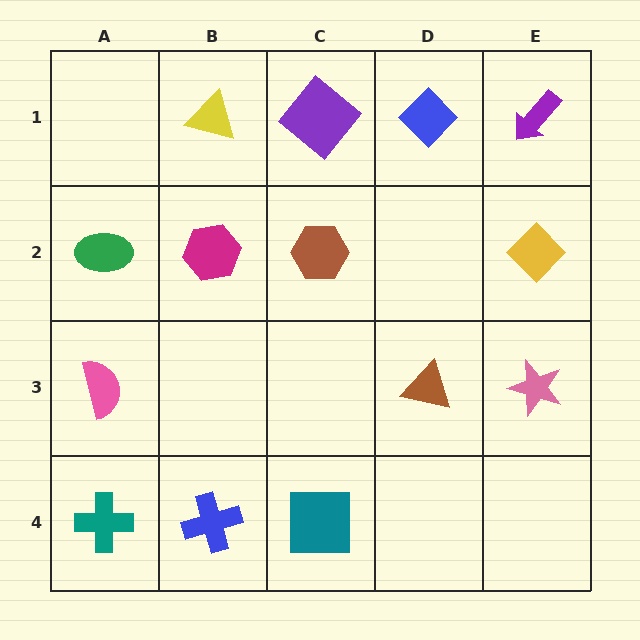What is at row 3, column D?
A brown triangle.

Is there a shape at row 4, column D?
No, that cell is empty.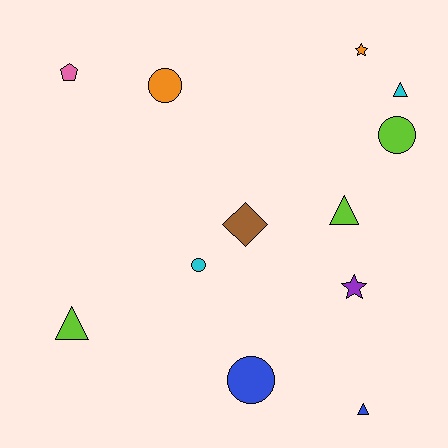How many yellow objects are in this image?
There are no yellow objects.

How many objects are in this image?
There are 12 objects.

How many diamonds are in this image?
There is 1 diamond.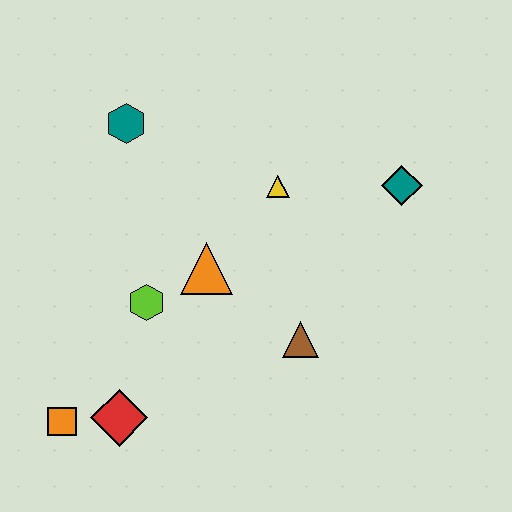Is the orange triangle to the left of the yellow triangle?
Yes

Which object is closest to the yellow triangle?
The orange triangle is closest to the yellow triangle.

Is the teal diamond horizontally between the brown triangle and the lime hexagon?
No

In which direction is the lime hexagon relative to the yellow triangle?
The lime hexagon is to the left of the yellow triangle.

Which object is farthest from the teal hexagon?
The orange square is farthest from the teal hexagon.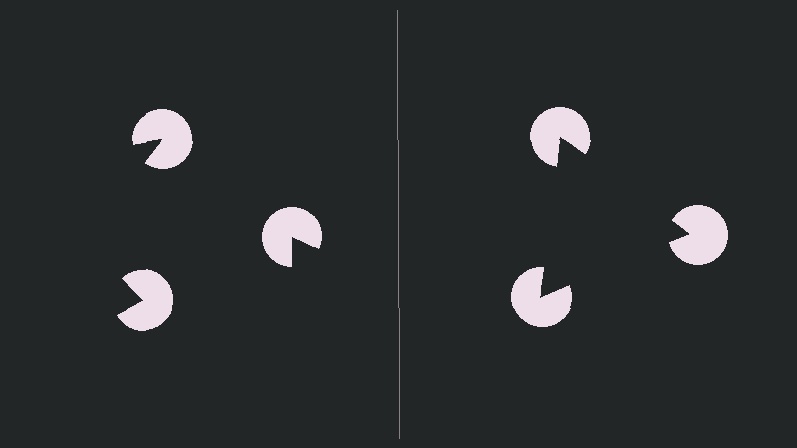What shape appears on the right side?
An illusory triangle.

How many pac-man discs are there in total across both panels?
6 — 3 on each side.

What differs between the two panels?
The pac-man discs are positioned identically on both sides; only the wedge orientations differ. On the right they align to a triangle; on the left they are misaligned.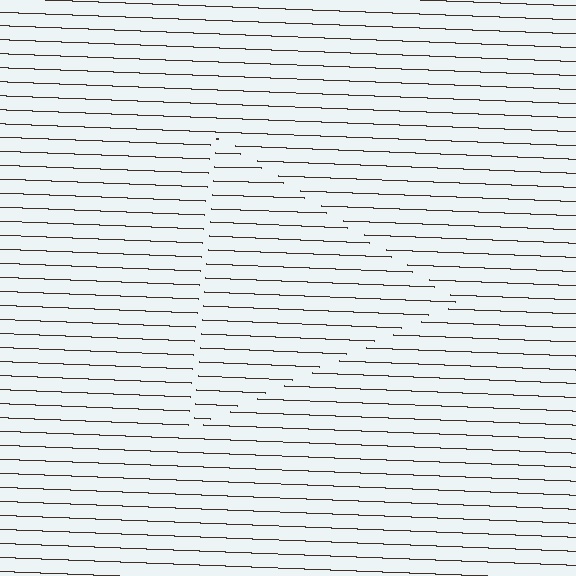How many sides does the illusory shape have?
3 sides — the line-ends trace a triangle.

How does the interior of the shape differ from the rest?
The interior of the shape contains the same grating, shifted by half a period — the contour is defined by the phase discontinuity where line-ends from the inner and outer gratings abut.